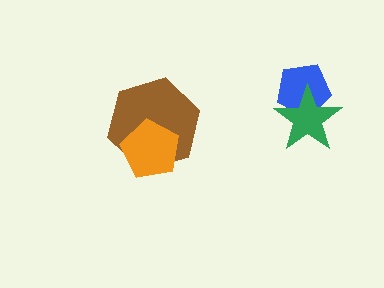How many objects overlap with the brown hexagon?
1 object overlaps with the brown hexagon.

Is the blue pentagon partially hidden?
Yes, it is partially covered by another shape.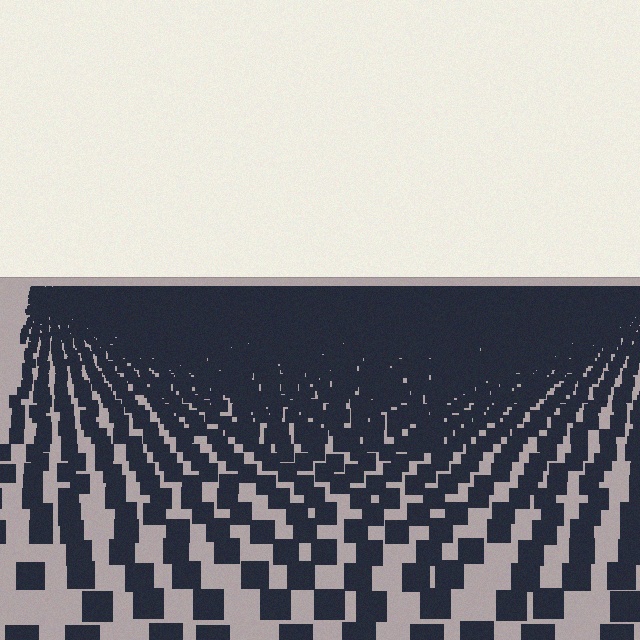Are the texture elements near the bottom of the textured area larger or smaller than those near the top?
Larger. Near the bottom, elements are closer to the viewer and appear at a bigger on-screen size.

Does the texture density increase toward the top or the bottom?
Density increases toward the top.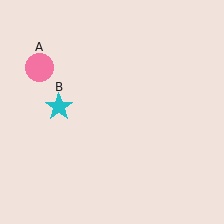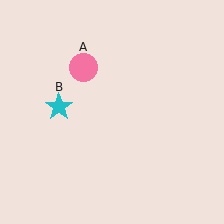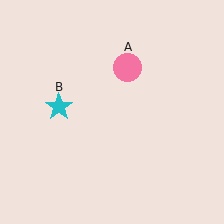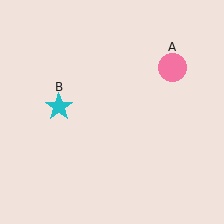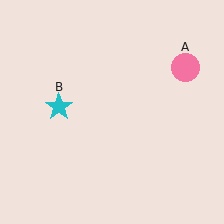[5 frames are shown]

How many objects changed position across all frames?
1 object changed position: pink circle (object A).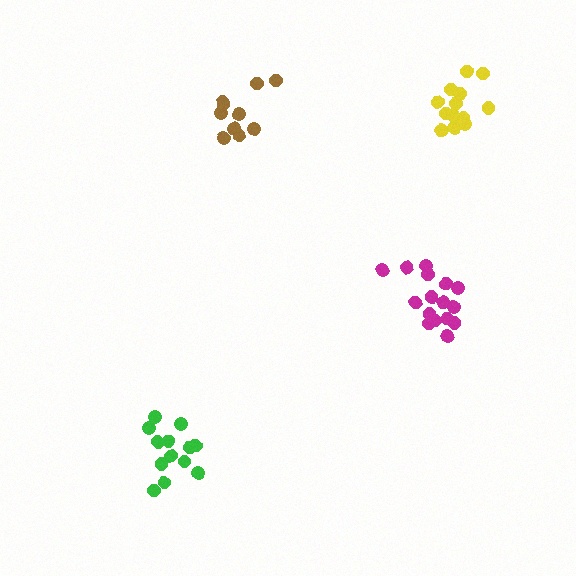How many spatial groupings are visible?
There are 4 spatial groupings.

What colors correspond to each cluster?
The clusters are colored: magenta, green, brown, yellow.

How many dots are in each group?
Group 1: 16 dots, Group 2: 13 dots, Group 3: 10 dots, Group 4: 14 dots (53 total).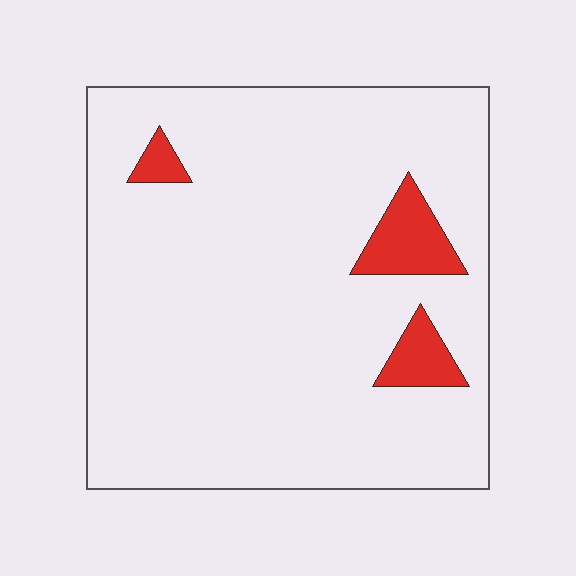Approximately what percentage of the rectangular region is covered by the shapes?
Approximately 10%.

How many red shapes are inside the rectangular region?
3.